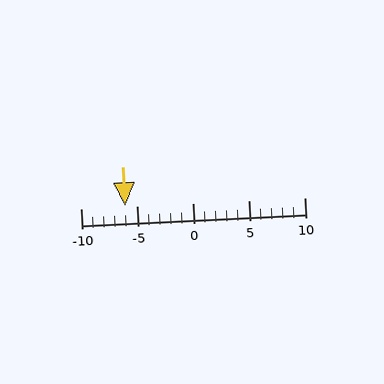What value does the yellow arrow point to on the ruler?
The yellow arrow points to approximately -6.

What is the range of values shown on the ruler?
The ruler shows values from -10 to 10.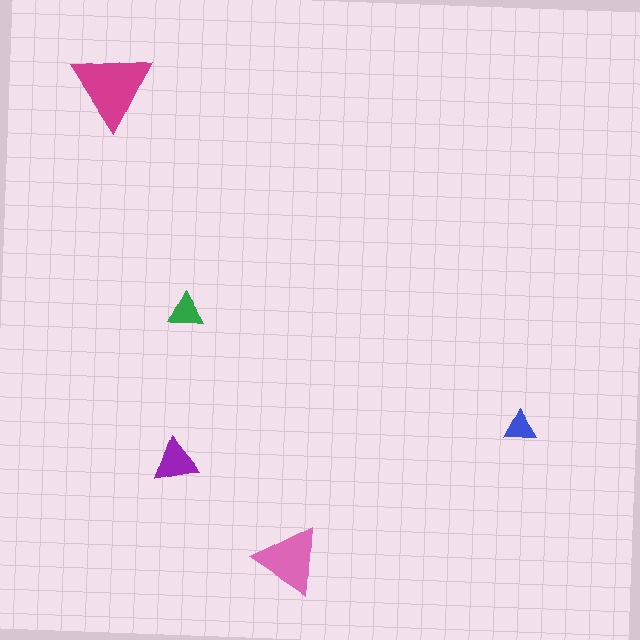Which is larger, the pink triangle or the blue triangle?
The pink one.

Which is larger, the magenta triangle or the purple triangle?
The magenta one.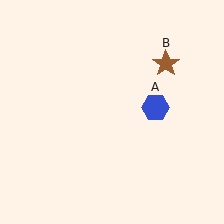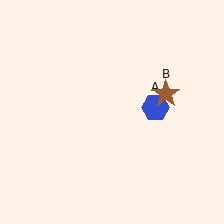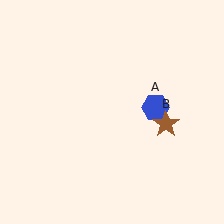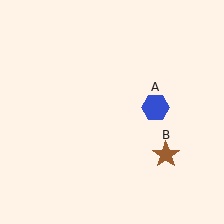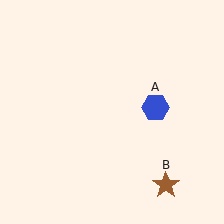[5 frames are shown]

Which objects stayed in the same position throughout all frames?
Blue hexagon (object A) remained stationary.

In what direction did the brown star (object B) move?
The brown star (object B) moved down.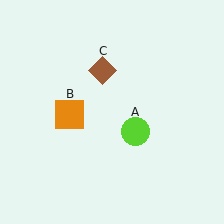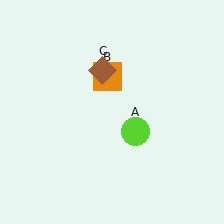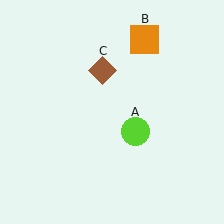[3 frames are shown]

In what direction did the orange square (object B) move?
The orange square (object B) moved up and to the right.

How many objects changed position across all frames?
1 object changed position: orange square (object B).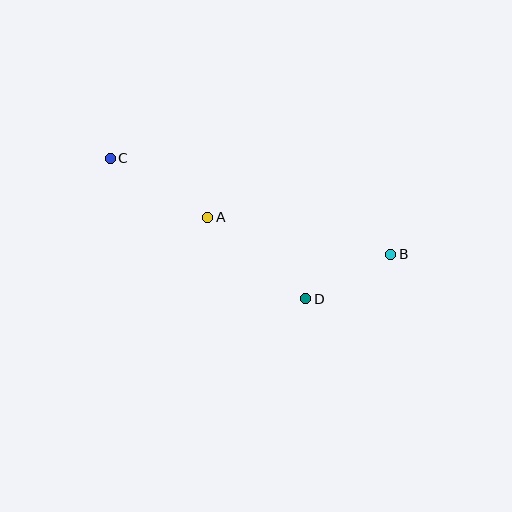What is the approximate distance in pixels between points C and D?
The distance between C and D is approximately 241 pixels.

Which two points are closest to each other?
Points B and D are closest to each other.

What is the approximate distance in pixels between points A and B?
The distance between A and B is approximately 187 pixels.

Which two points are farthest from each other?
Points B and C are farthest from each other.